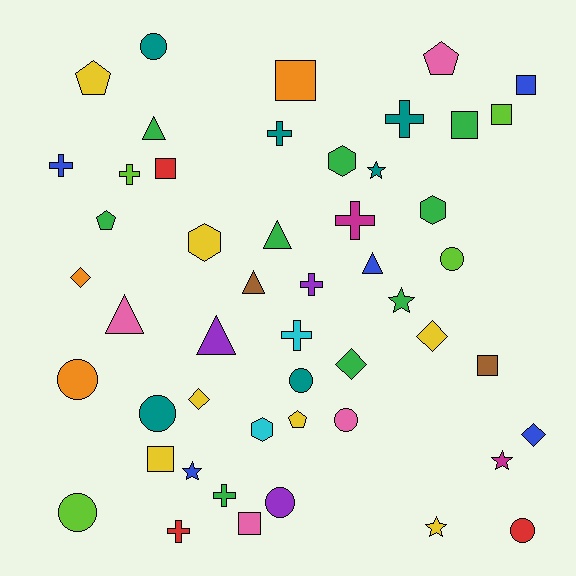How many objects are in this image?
There are 50 objects.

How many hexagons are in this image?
There are 4 hexagons.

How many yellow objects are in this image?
There are 7 yellow objects.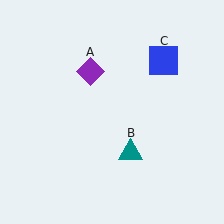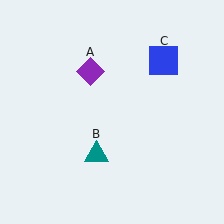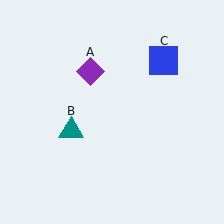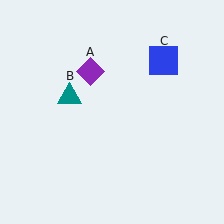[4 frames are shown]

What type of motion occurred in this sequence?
The teal triangle (object B) rotated clockwise around the center of the scene.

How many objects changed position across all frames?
1 object changed position: teal triangle (object B).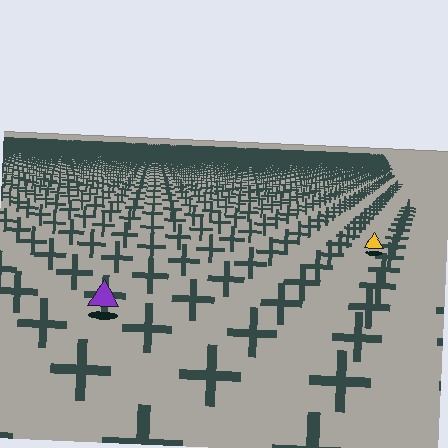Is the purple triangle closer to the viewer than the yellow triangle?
Yes. The purple triangle is closer — you can tell from the texture gradient: the ground texture is coarser near it.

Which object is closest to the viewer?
The purple triangle is closest. The texture marks near it are larger and more spread out.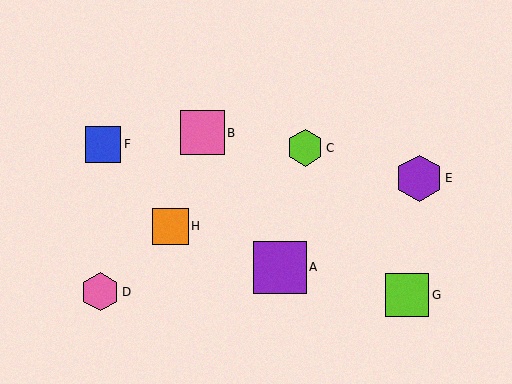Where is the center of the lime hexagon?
The center of the lime hexagon is at (305, 148).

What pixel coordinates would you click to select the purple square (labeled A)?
Click at (280, 267) to select the purple square A.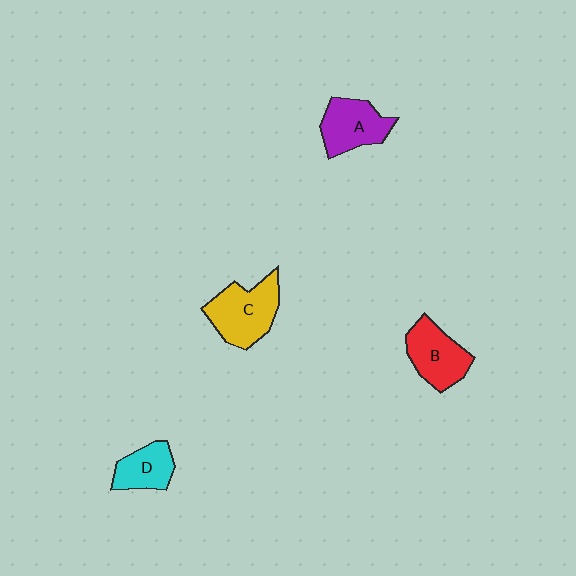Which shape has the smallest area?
Shape D (cyan).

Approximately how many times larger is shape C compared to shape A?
Approximately 1.2 times.